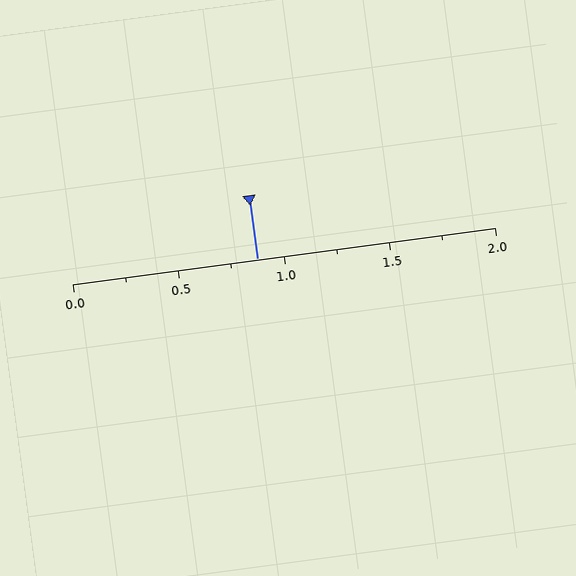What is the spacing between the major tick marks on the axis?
The major ticks are spaced 0.5 apart.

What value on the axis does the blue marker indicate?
The marker indicates approximately 0.88.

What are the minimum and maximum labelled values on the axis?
The axis runs from 0.0 to 2.0.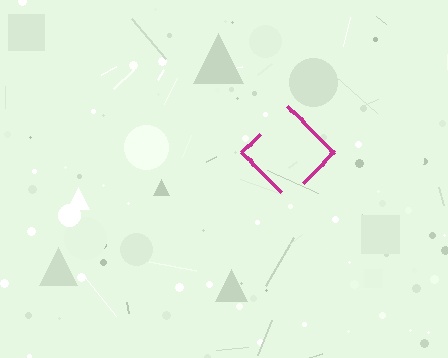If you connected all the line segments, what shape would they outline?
They would outline a diamond.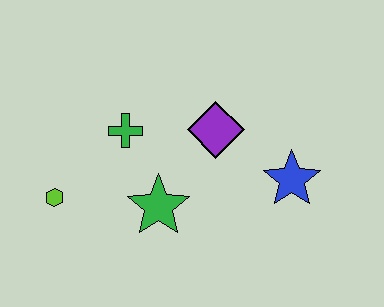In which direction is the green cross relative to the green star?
The green cross is above the green star.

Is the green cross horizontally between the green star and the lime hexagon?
Yes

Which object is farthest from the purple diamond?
The lime hexagon is farthest from the purple diamond.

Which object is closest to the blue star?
The purple diamond is closest to the blue star.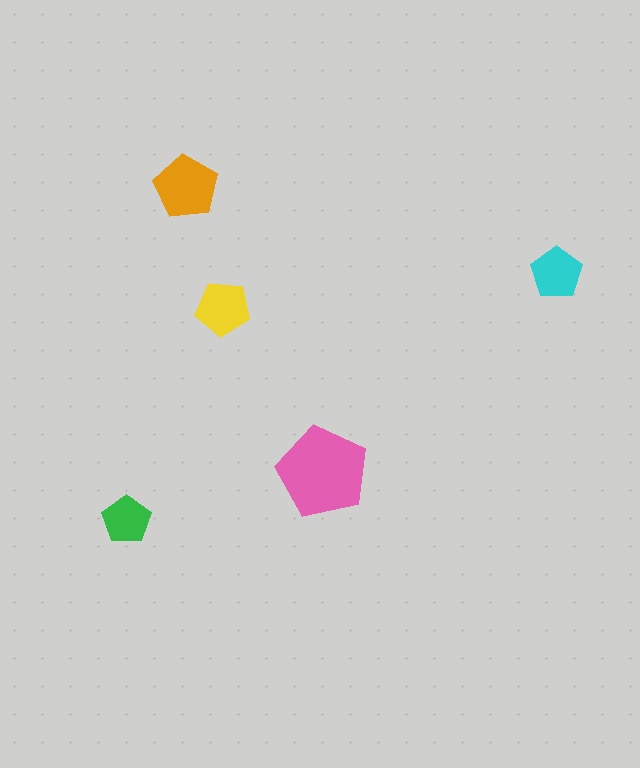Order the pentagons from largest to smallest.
the pink one, the orange one, the yellow one, the cyan one, the green one.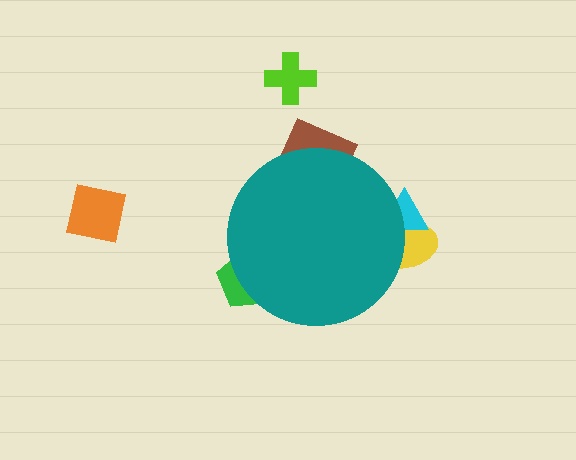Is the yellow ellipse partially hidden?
Yes, the yellow ellipse is partially hidden behind the teal circle.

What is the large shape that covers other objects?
A teal circle.